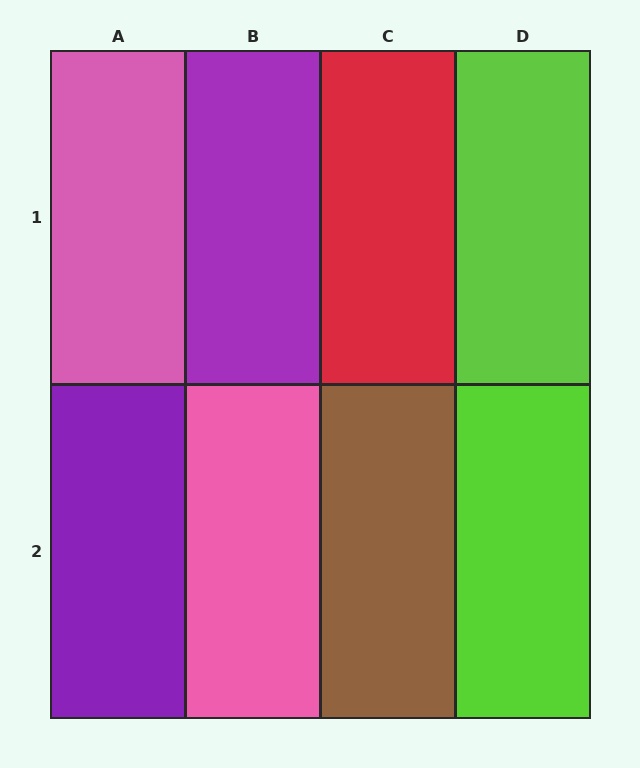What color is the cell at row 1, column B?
Purple.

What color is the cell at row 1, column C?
Red.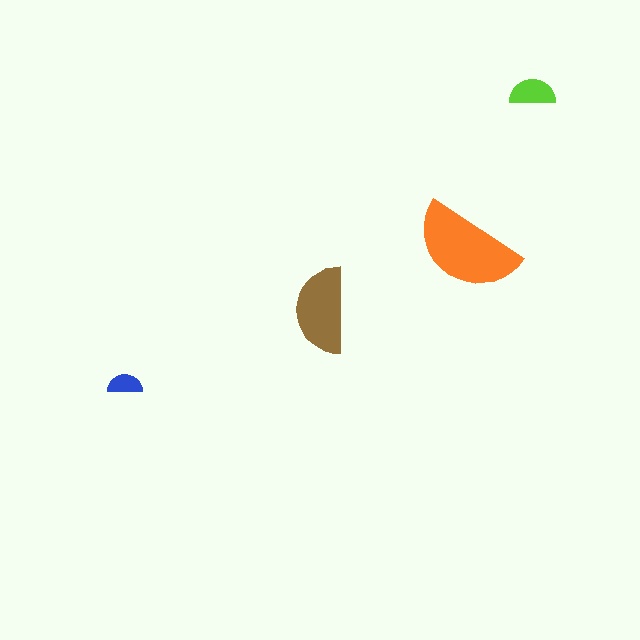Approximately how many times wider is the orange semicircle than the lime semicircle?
About 2.5 times wider.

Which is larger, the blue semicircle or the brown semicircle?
The brown one.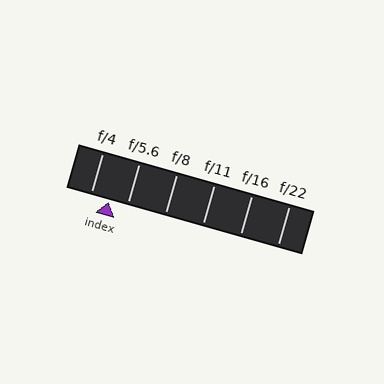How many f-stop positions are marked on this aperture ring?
There are 6 f-stop positions marked.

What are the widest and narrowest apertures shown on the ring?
The widest aperture shown is f/4 and the narrowest is f/22.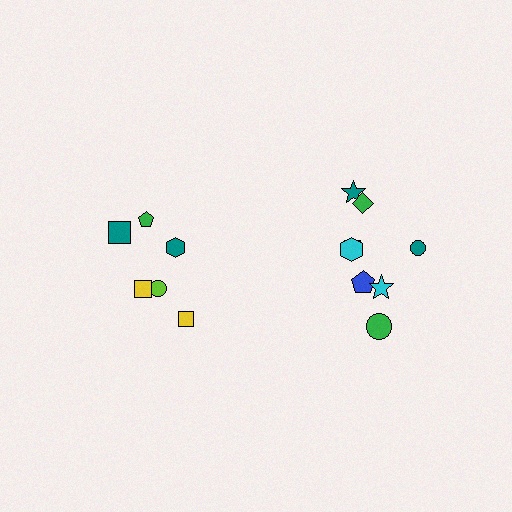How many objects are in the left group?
There are 6 objects.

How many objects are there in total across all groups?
There are 14 objects.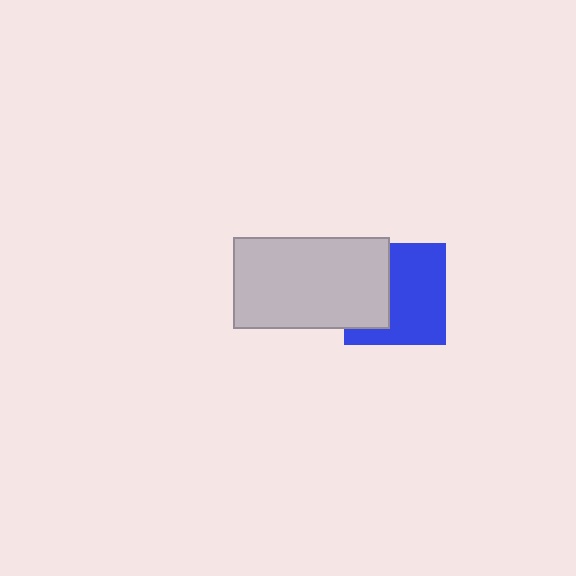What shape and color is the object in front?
The object in front is a light gray rectangle.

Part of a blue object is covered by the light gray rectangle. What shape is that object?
It is a square.